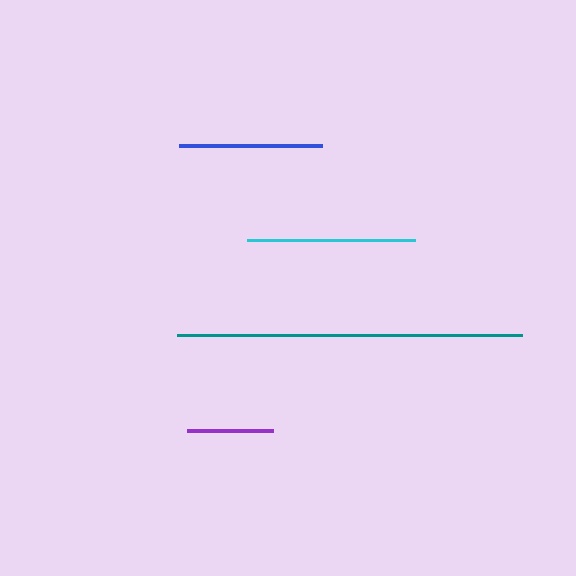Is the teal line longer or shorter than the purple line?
The teal line is longer than the purple line.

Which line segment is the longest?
The teal line is the longest at approximately 345 pixels.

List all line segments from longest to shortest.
From longest to shortest: teal, cyan, blue, purple.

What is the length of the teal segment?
The teal segment is approximately 345 pixels long.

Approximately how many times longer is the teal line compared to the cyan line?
The teal line is approximately 2.1 times the length of the cyan line.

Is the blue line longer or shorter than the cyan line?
The cyan line is longer than the blue line.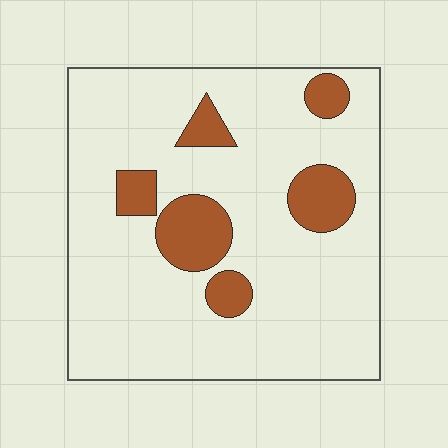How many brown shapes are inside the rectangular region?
6.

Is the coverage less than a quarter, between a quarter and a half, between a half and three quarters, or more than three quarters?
Less than a quarter.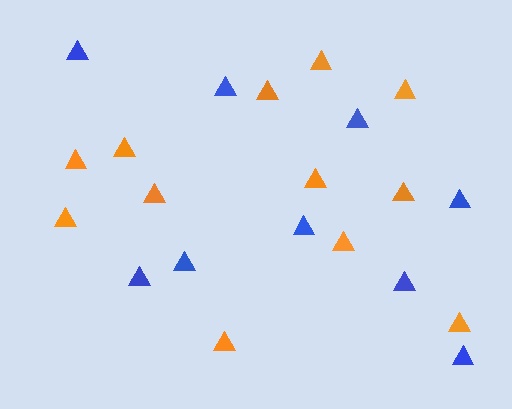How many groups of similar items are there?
There are 2 groups: one group of blue triangles (9) and one group of orange triangles (12).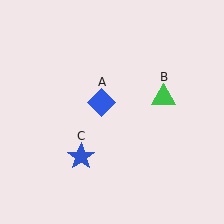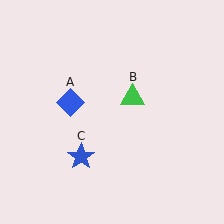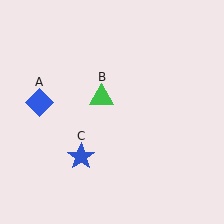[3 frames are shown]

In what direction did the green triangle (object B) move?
The green triangle (object B) moved left.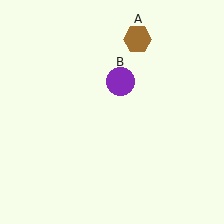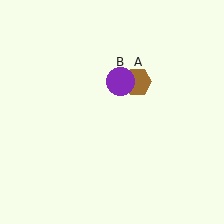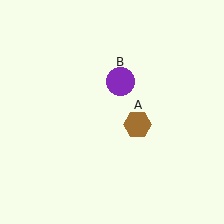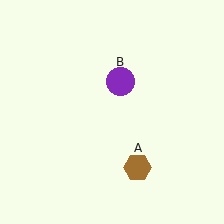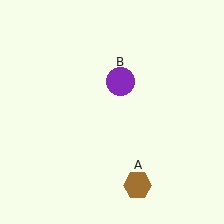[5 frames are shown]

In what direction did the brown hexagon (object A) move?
The brown hexagon (object A) moved down.